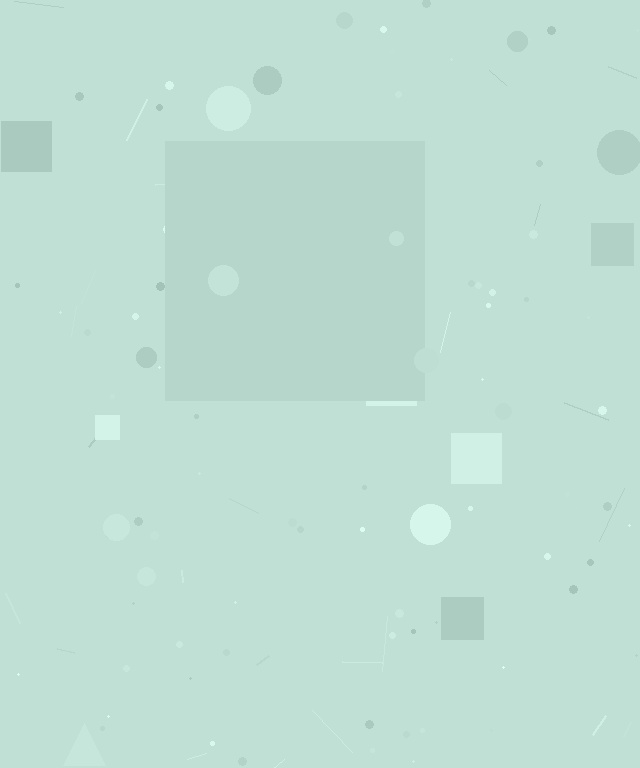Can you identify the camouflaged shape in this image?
The camouflaged shape is a square.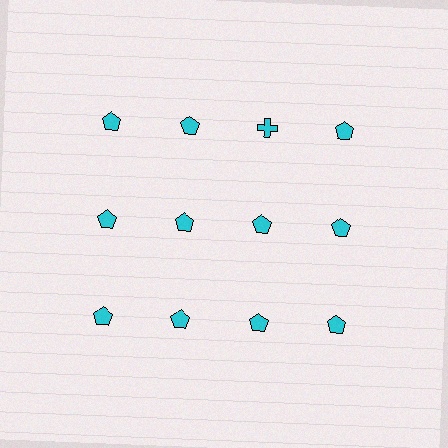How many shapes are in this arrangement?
There are 12 shapes arranged in a grid pattern.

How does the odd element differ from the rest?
It has a different shape: cross instead of pentagon.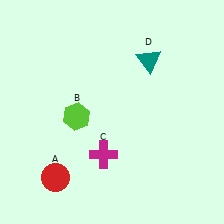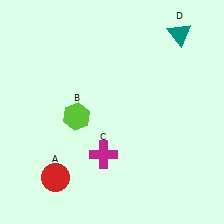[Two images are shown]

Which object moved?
The teal triangle (D) moved right.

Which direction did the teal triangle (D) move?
The teal triangle (D) moved right.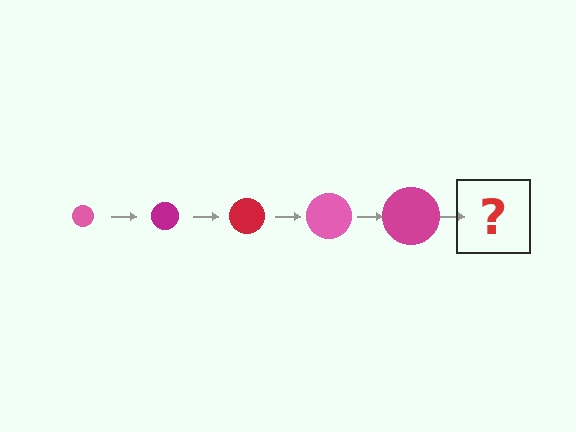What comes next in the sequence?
The next element should be a red circle, larger than the previous one.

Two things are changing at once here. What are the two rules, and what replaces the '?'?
The two rules are that the circle grows larger each step and the color cycles through pink, magenta, and red. The '?' should be a red circle, larger than the previous one.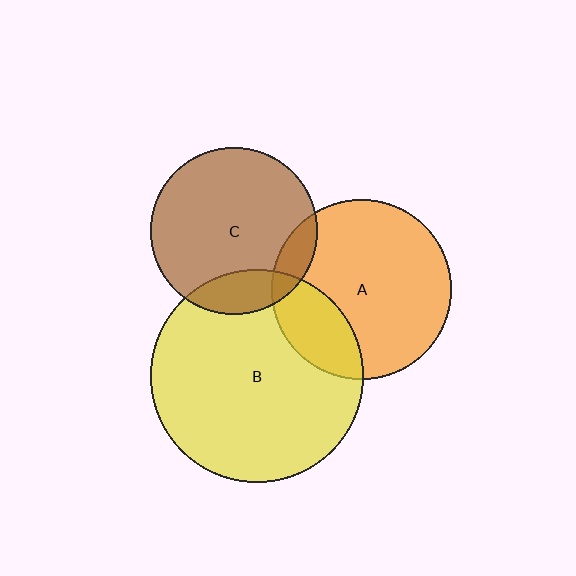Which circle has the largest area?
Circle B (yellow).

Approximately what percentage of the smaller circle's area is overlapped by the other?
Approximately 10%.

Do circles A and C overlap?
Yes.